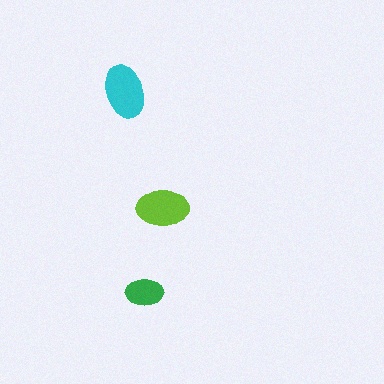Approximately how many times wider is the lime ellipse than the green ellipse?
About 1.5 times wider.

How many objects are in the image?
There are 3 objects in the image.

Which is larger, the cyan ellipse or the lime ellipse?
The cyan one.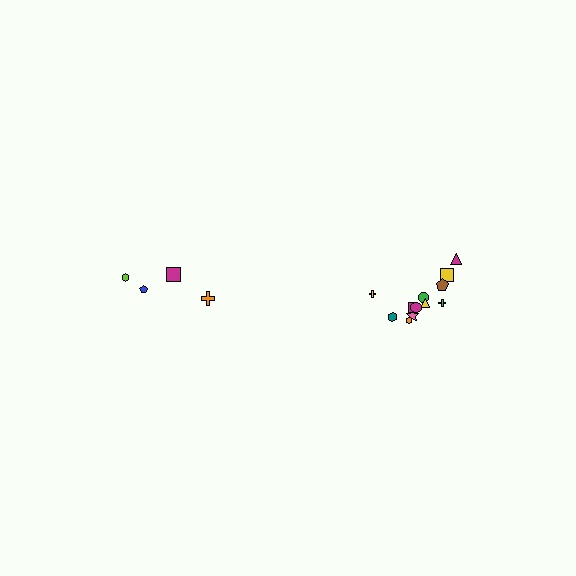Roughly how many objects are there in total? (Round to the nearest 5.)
Roughly 15 objects in total.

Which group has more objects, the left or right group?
The right group.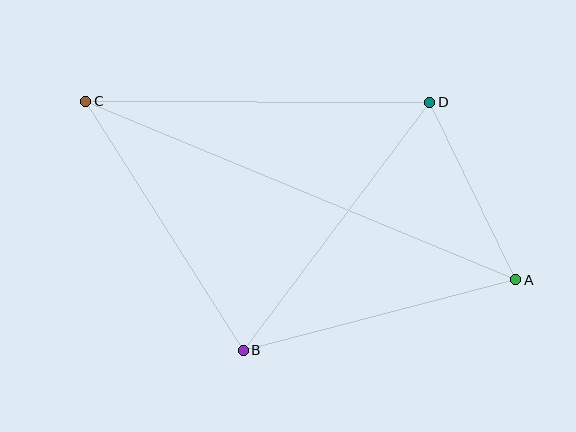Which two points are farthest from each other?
Points A and C are farthest from each other.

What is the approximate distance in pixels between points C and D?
The distance between C and D is approximately 344 pixels.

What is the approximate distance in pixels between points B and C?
The distance between B and C is approximately 295 pixels.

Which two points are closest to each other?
Points A and D are closest to each other.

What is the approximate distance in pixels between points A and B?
The distance between A and B is approximately 281 pixels.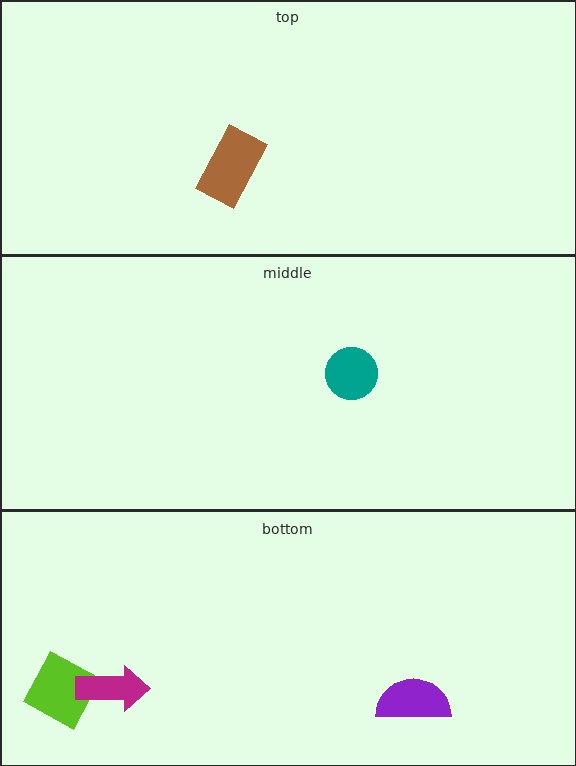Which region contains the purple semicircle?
The bottom region.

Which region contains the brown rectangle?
The top region.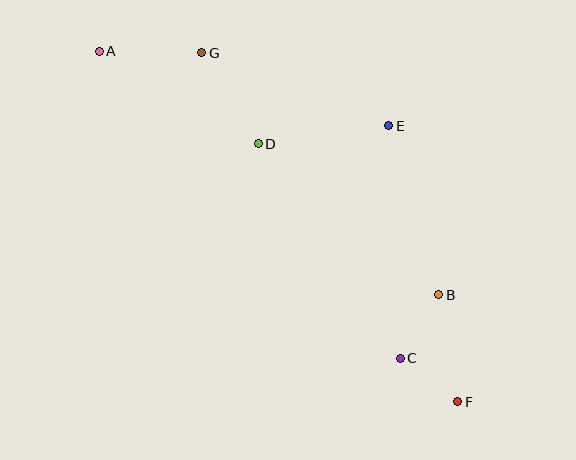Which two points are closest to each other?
Points C and F are closest to each other.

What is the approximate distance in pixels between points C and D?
The distance between C and D is approximately 257 pixels.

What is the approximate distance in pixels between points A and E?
The distance between A and E is approximately 299 pixels.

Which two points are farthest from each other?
Points A and F are farthest from each other.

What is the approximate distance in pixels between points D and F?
The distance between D and F is approximately 326 pixels.